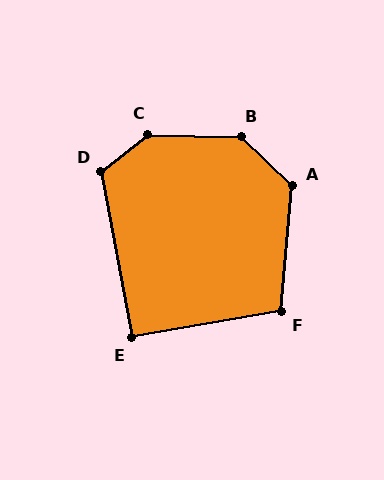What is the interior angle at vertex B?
Approximately 138 degrees (obtuse).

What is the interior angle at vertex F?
Approximately 105 degrees (obtuse).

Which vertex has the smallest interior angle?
E, at approximately 91 degrees.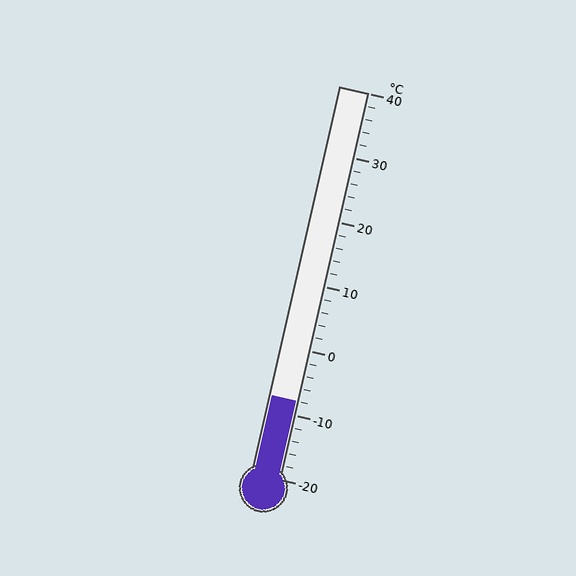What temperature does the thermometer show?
The thermometer shows approximately -8°C.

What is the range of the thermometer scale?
The thermometer scale ranges from -20°C to 40°C.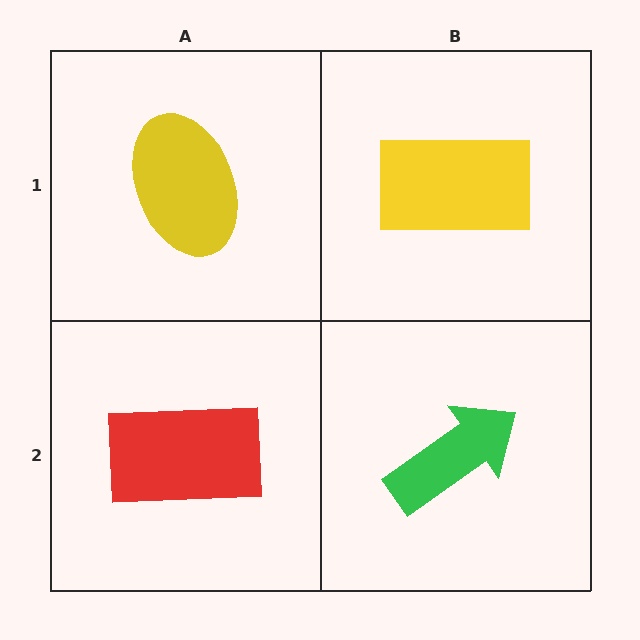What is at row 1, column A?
A yellow ellipse.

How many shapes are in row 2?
2 shapes.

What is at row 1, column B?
A yellow rectangle.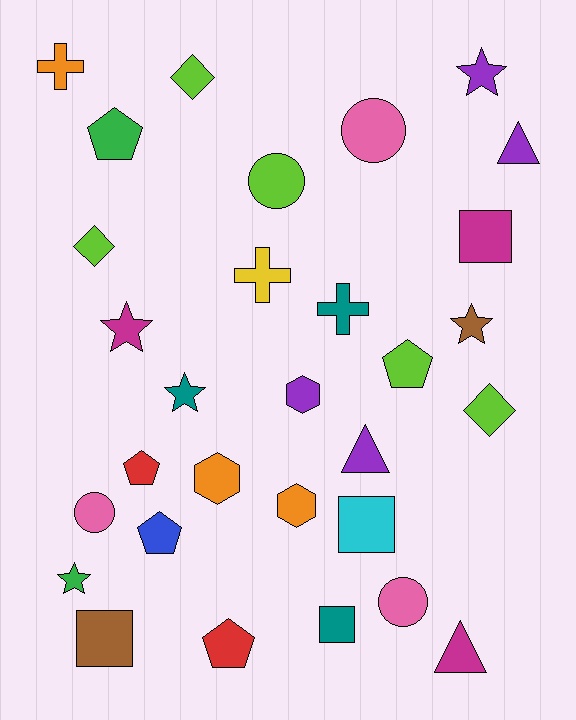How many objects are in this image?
There are 30 objects.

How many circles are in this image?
There are 4 circles.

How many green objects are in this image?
There are 2 green objects.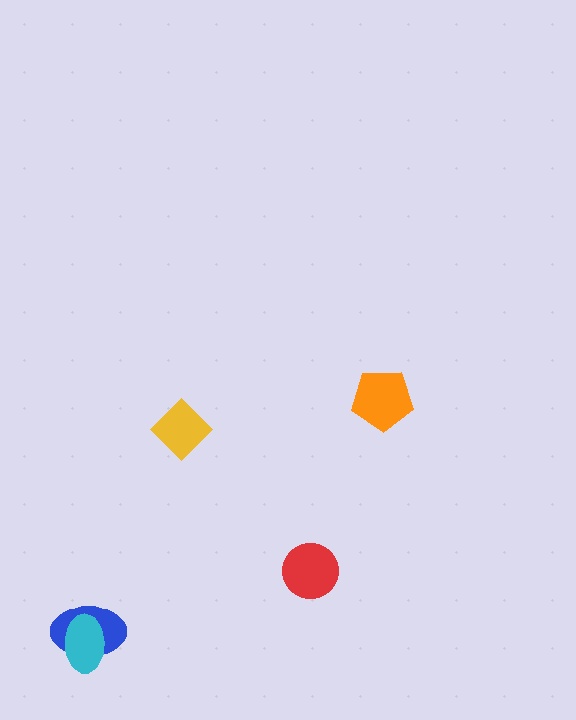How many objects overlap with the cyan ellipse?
1 object overlaps with the cyan ellipse.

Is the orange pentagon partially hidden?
No, no other shape covers it.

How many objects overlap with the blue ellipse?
1 object overlaps with the blue ellipse.